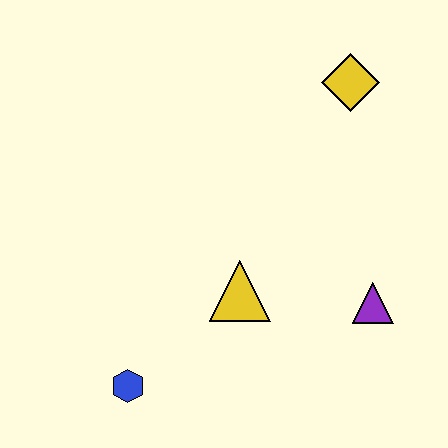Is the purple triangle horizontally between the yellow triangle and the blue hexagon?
No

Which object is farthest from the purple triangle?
The blue hexagon is farthest from the purple triangle.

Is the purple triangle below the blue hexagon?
No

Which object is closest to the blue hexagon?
The yellow triangle is closest to the blue hexagon.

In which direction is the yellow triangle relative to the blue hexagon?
The yellow triangle is to the right of the blue hexagon.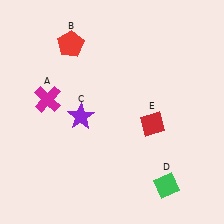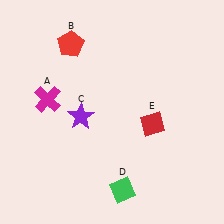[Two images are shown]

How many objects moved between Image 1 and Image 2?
1 object moved between the two images.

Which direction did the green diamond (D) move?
The green diamond (D) moved left.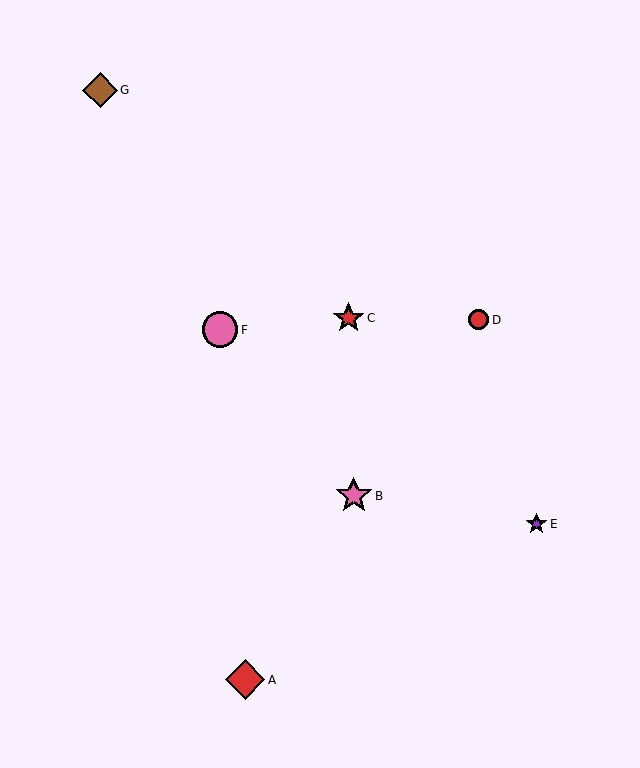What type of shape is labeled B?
Shape B is a pink star.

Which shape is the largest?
The red diamond (labeled A) is the largest.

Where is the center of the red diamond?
The center of the red diamond is at (245, 680).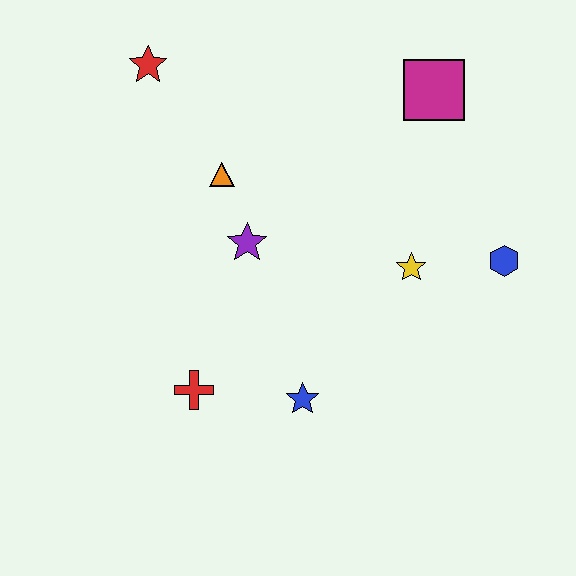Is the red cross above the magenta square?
No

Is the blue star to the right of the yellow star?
No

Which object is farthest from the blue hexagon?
The red star is farthest from the blue hexagon.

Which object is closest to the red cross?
The blue star is closest to the red cross.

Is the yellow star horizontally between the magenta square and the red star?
Yes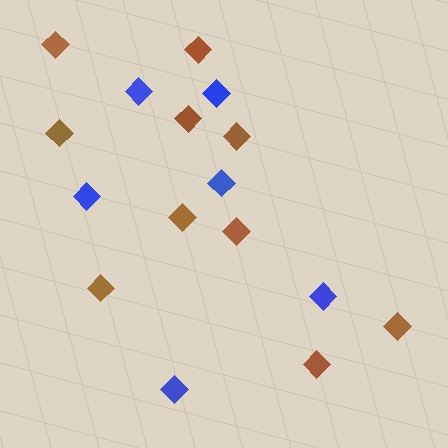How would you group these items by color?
There are 2 groups: one group of brown diamonds (10) and one group of blue diamonds (6).